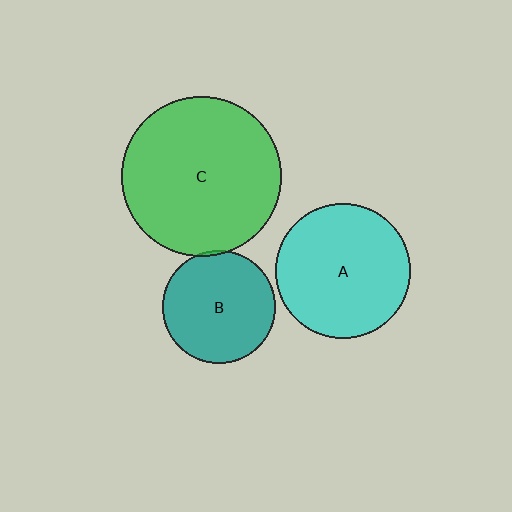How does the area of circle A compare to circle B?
Approximately 1.4 times.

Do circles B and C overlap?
Yes.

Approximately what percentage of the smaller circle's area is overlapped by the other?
Approximately 5%.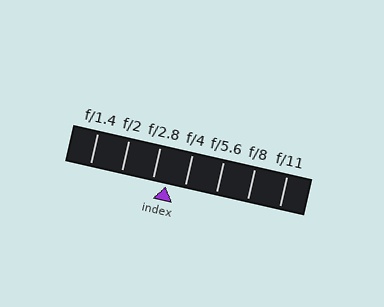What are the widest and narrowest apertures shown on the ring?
The widest aperture shown is f/1.4 and the narrowest is f/11.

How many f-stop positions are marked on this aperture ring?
There are 7 f-stop positions marked.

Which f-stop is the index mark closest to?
The index mark is closest to f/2.8.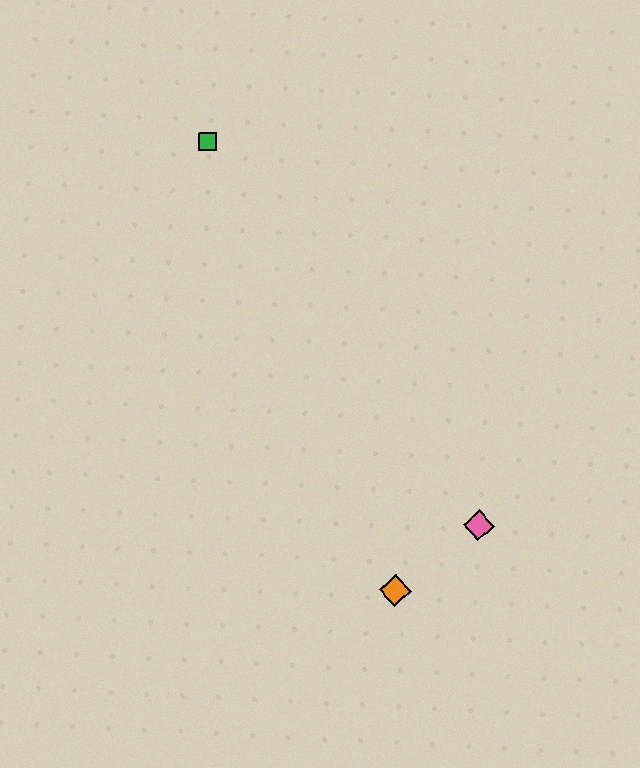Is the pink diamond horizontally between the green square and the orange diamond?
No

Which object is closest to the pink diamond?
The orange diamond is closest to the pink diamond.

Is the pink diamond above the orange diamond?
Yes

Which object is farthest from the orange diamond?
The green square is farthest from the orange diamond.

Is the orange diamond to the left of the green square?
No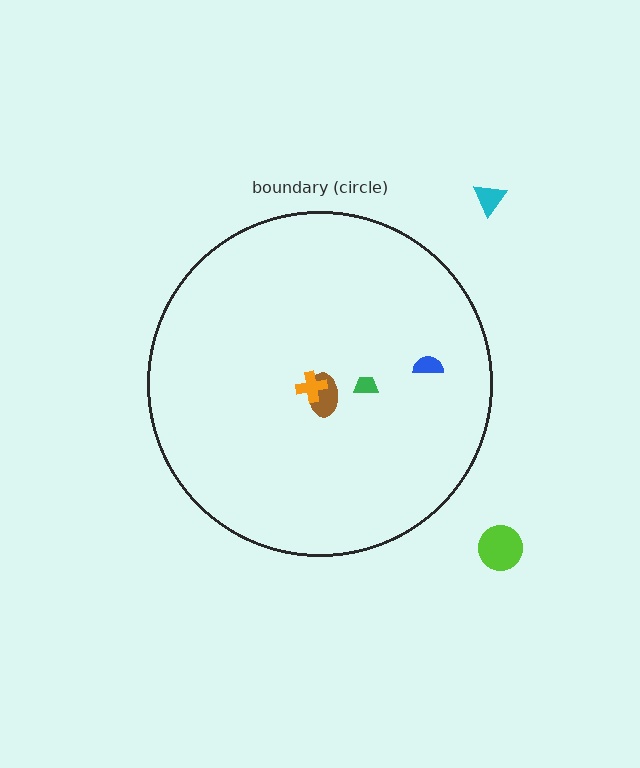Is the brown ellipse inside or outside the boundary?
Inside.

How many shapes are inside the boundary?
4 inside, 2 outside.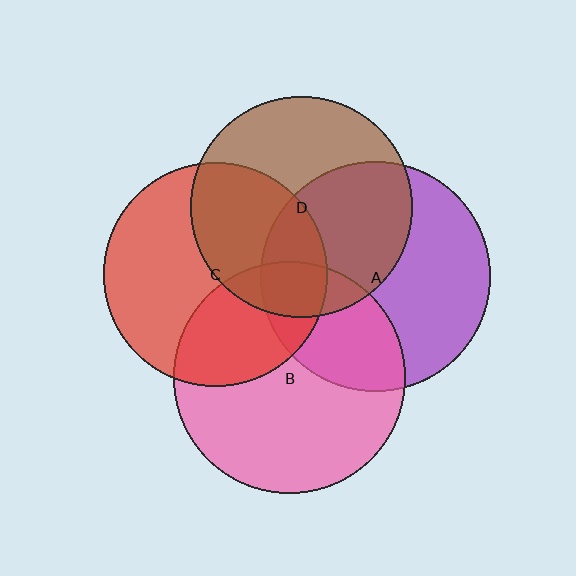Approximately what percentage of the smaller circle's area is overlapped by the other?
Approximately 30%.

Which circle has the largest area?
Circle B (pink).